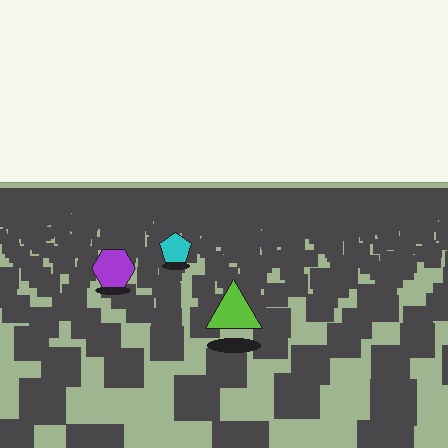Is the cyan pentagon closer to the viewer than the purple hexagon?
No. The purple hexagon is closer — you can tell from the texture gradient: the ground texture is coarser near it.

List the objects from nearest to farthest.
From nearest to farthest: the lime triangle, the purple hexagon, the cyan pentagon.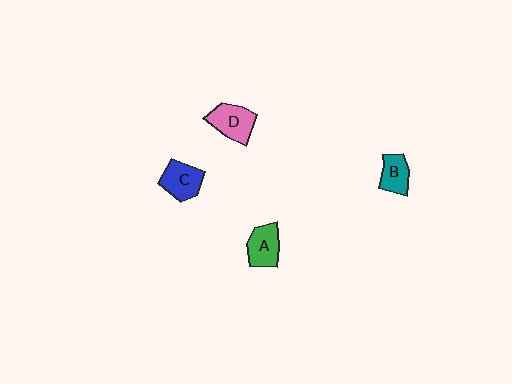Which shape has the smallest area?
Shape B (teal).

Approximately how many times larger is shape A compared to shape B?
Approximately 1.2 times.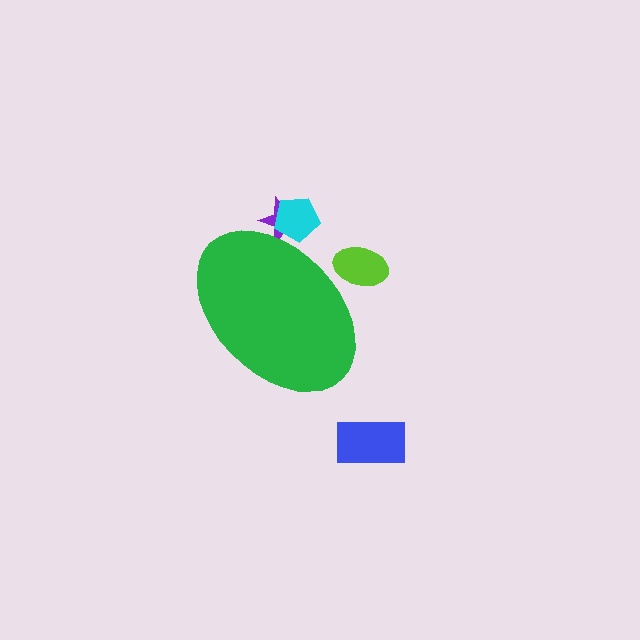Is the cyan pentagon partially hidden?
Yes, the cyan pentagon is partially hidden behind the green ellipse.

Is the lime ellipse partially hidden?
Yes, the lime ellipse is partially hidden behind the green ellipse.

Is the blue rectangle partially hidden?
No, the blue rectangle is fully visible.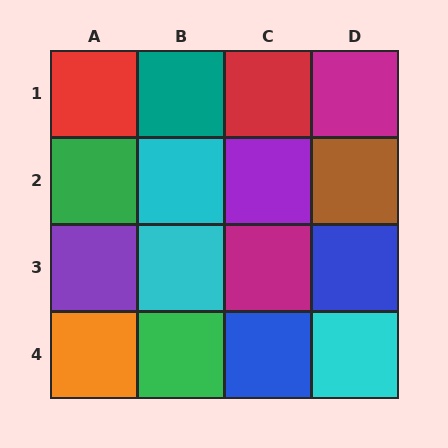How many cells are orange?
1 cell is orange.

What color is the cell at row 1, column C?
Red.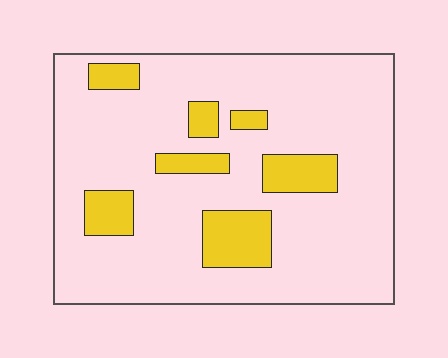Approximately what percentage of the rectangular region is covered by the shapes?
Approximately 15%.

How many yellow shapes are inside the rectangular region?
7.